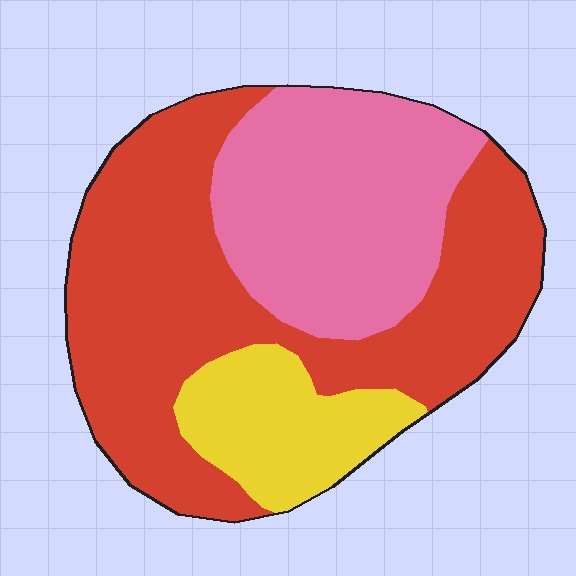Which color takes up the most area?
Red, at roughly 55%.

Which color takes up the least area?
Yellow, at roughly 15%.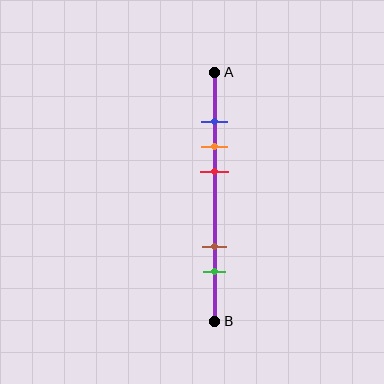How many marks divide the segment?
There are 5 marks dividing the segment.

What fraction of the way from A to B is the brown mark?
The brown mark is approximately 70% (0.7) of the way from A to B.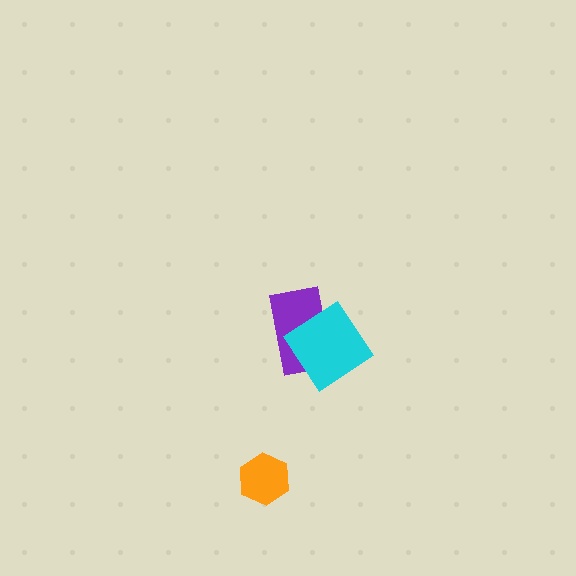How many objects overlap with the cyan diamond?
1 object overlaps with the cyan diamond.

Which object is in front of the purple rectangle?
The cyan diamond is in front of the purple rectangle.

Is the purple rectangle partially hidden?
Yes, it is partially covered by another shape.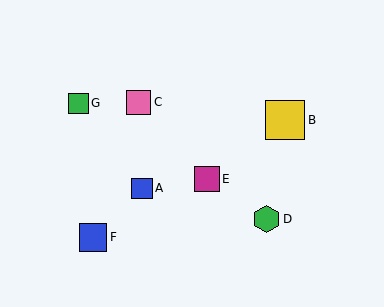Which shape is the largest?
The yellow square (labeled B) is the largest.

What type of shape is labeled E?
Shape E is a magenta square.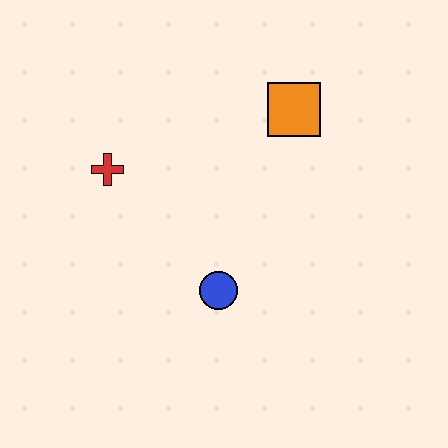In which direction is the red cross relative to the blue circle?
The red cross is above the blue circle.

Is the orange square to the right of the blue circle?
Yes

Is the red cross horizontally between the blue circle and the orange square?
No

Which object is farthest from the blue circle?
The orange square is farthest from the blue circle.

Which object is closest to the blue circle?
The red cross is closest to the blue circle.